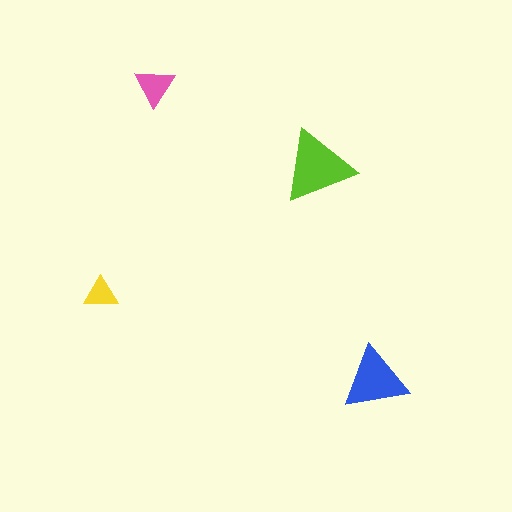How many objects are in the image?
There are 4 objects in the image.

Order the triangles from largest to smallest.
the lime one, the blue one, the pink one, the yellow one.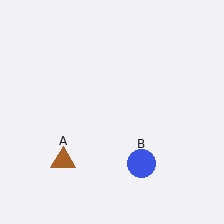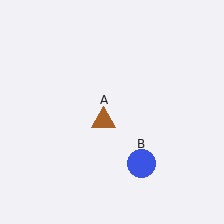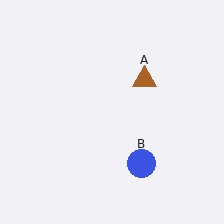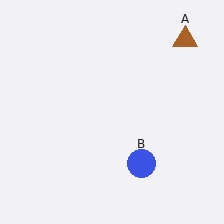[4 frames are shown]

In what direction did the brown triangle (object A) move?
The brown triangle (object A) moved up and to the right.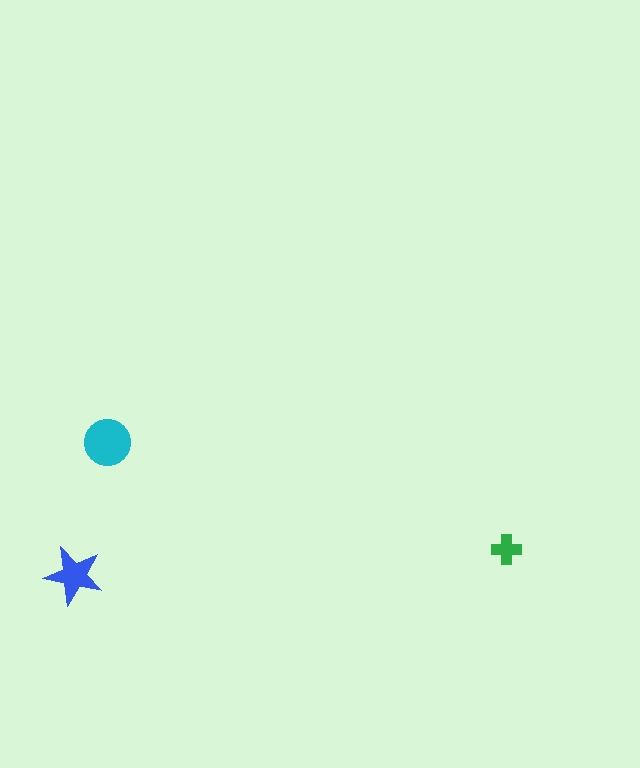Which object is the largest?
The cyan circle.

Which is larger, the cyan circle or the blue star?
The cyan circle.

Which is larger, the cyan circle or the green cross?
The cyan circle.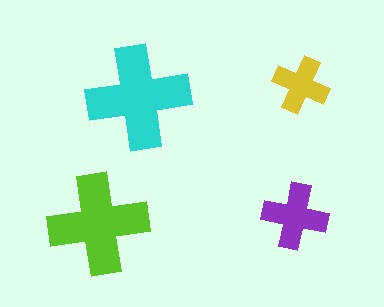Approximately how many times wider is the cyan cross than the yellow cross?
About 2 times wider.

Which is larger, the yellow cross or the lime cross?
The lime one.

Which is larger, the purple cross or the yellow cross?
The purple one.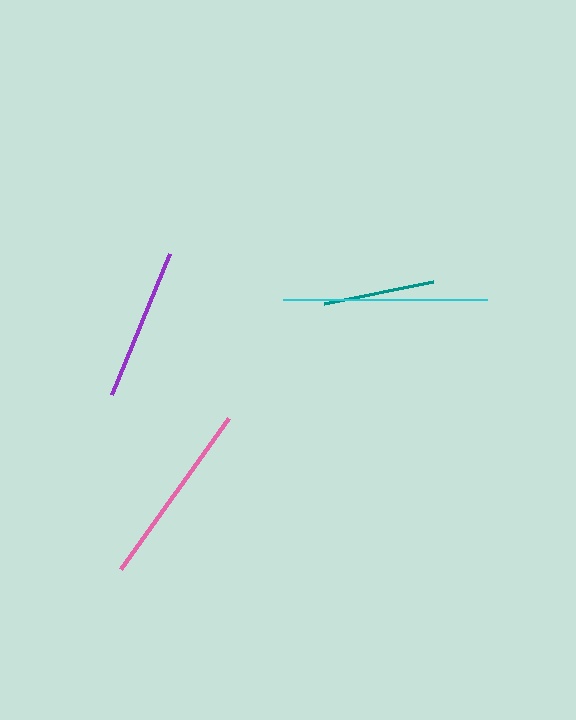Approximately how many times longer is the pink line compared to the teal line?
The pink line is approximately 1.7 times the length of the teal line.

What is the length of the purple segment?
The purple segment is approximately 153 pixels long.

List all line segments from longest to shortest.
From longest to shortest: cyan, pink, purple, teal.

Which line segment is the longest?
The cyan line is the longest at approximately 203 pixels.